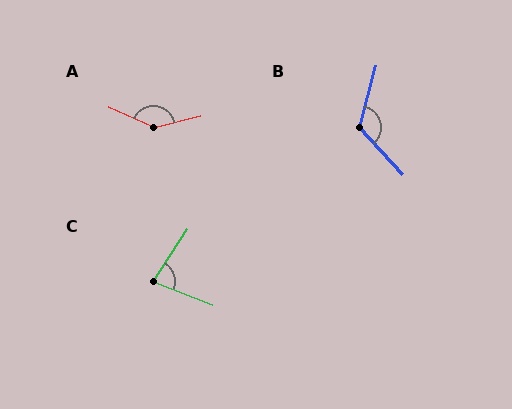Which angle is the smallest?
C, at approximately 77 degrees.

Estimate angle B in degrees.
Approximately 122 degrees.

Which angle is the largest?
A, at approximately 143 degrees.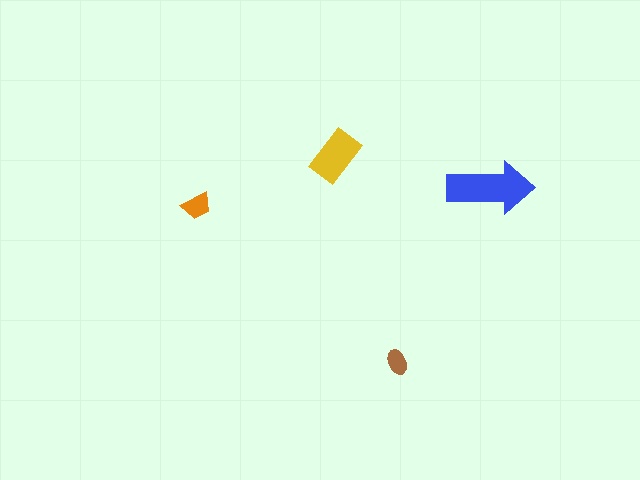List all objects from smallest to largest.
The brown ellipse, the orange trapezoid, the yellow rectangle, the blue arrow.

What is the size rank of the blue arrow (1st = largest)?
1st.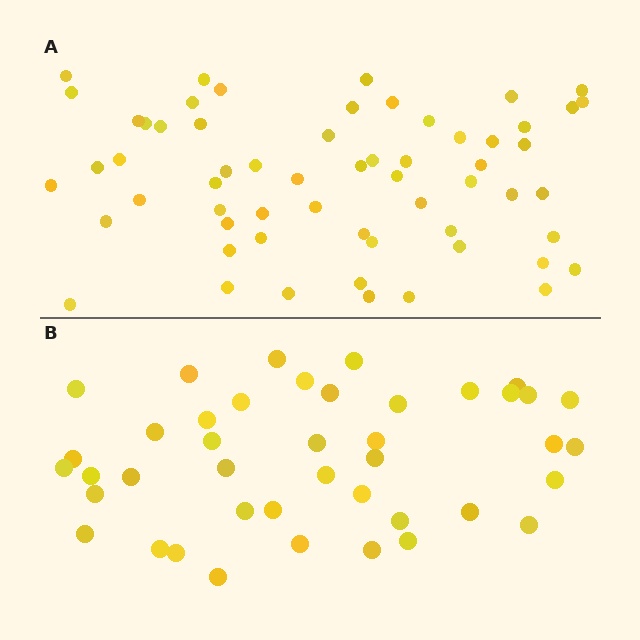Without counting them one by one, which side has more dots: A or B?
Region A (the top region) has more dots.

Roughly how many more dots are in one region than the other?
Region A has approximately 20 more dots than region B.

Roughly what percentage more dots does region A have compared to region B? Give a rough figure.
About 45% more.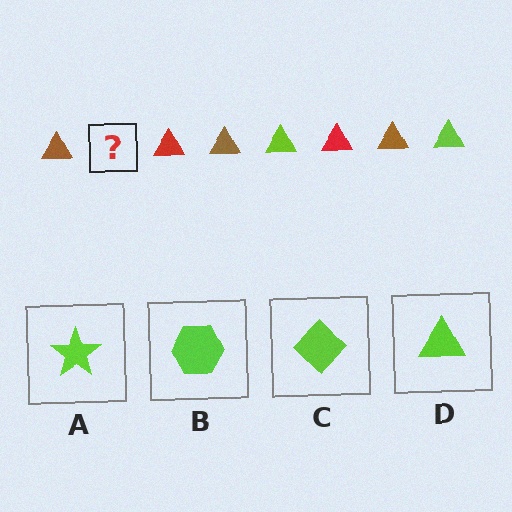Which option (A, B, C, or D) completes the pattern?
D.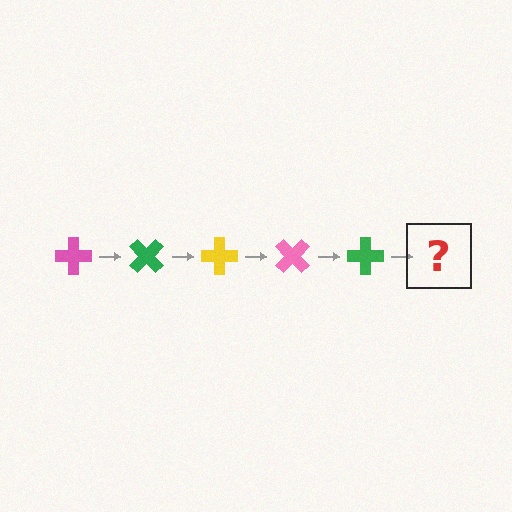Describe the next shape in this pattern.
It should be a yellow cross, rotated 225 degrees from the start.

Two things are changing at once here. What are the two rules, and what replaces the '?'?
The two rules are that it rotates 45 degrees each step and the color cycles through pink, green, and yellow. The '?' should be a yellow cross, rotated 225 degrees from the start.